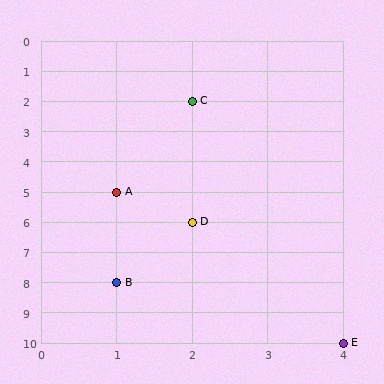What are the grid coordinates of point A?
Point A is at grid coordinates (1, 5).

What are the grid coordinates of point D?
Point D is at grid coordinates (2, 6).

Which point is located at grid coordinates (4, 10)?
Point E is at (4, 10).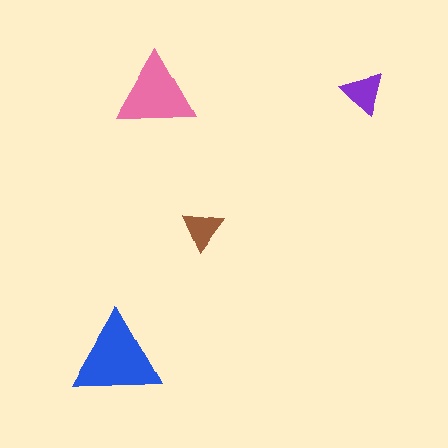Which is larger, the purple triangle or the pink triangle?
The pink one.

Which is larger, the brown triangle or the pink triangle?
The pink one.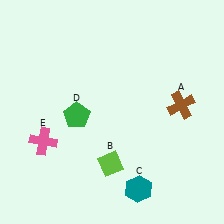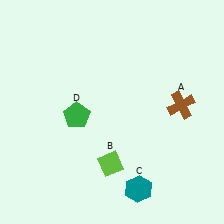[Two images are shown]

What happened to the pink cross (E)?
The pink cross (E) was removed in Image 2. It was in the bottom-left area of Image 1.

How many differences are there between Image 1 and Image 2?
There is 1 difference between the two images.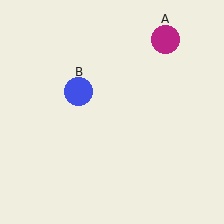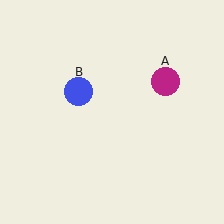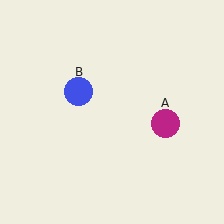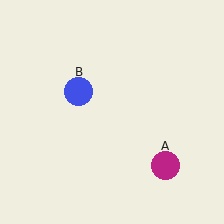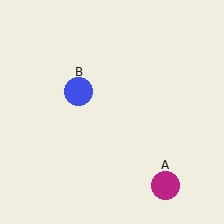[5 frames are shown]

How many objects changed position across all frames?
1 object changed position: magenta circle (object A).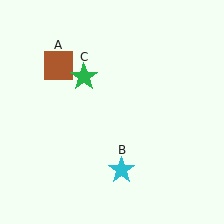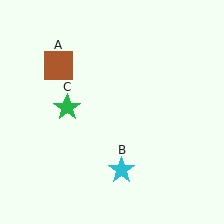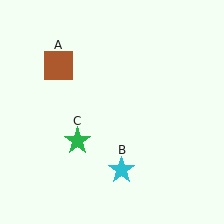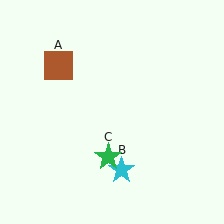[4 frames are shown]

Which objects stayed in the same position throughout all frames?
Brown square (object A) and cyan star (object B) remained stationary.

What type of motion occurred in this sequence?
The green star (object C) rotated counterclockwise around the center of the scene.